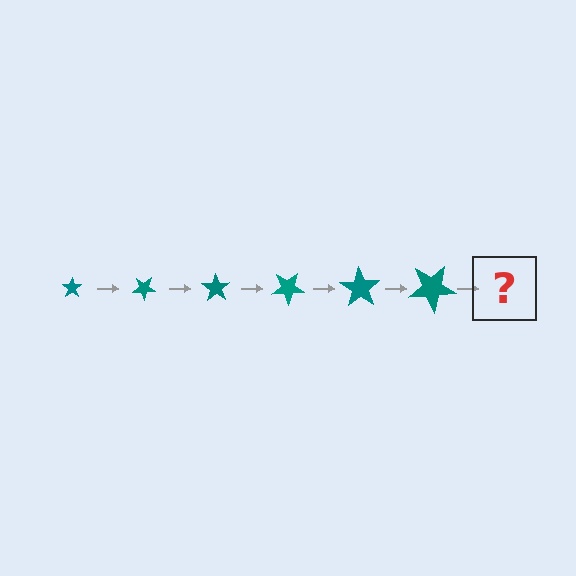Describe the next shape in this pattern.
It should be a star, larger than the previous one and rotated 210 degrees from the start.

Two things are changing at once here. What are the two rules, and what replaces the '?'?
The two rules are that the star grows larger each step and it rotates 35 degrees each step. The '?' should be a star, larger than the previous one and rotated 210 degrees from the start.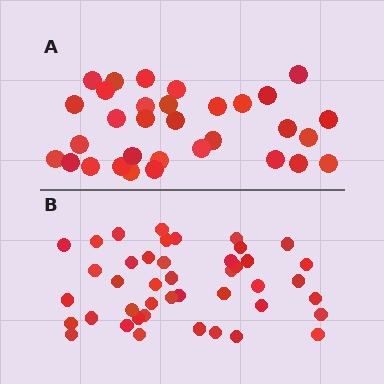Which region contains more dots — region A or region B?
Region B (the bottom region) has more dots.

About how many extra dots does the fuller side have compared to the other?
Region B has roughly 12 or so more dots than region A.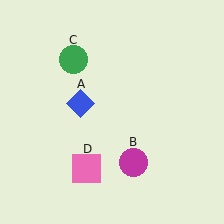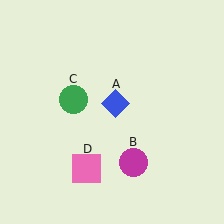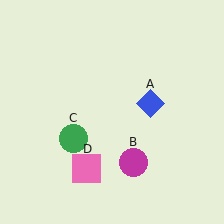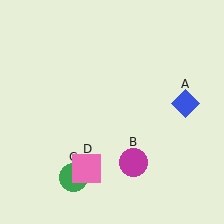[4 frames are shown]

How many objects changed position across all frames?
2 objects changed position: blue diamond (object A), green circle (object C).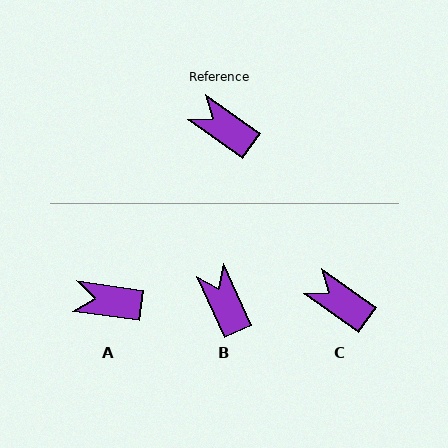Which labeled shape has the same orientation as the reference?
C.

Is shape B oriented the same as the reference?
No, it is off by about 31 degrees.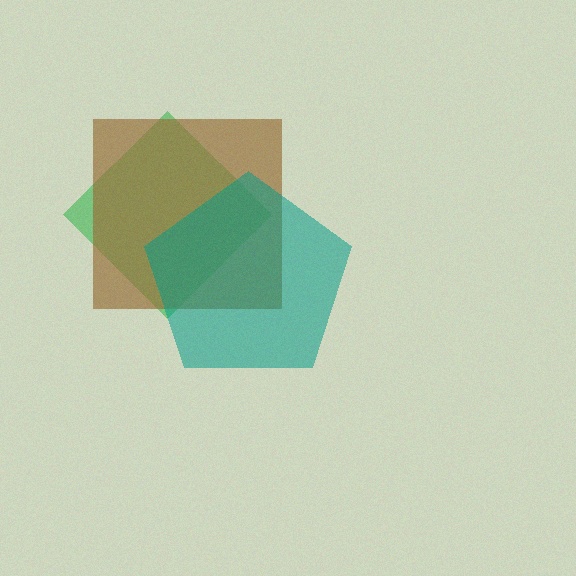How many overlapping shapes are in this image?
There are 3 overlapping shapes in the image.